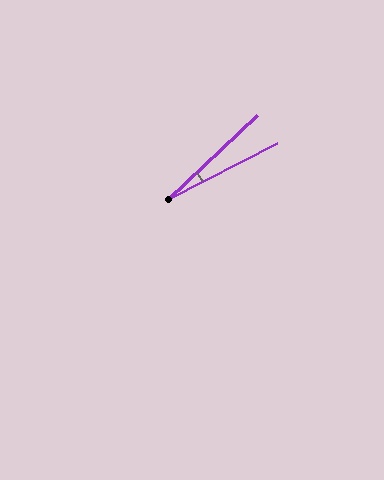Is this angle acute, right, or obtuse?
It is acute.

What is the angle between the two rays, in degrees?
Approximately 16 degrees.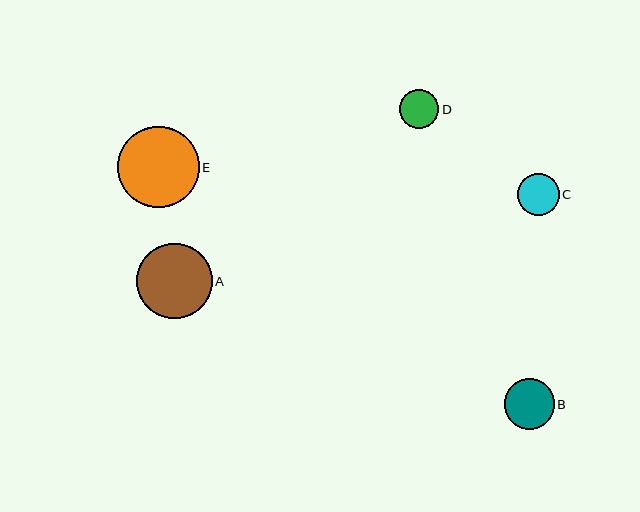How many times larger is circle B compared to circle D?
Circle B is approximately 1.3 times the size of circle D.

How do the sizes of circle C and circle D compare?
Circle C and circle D are approximately the same size.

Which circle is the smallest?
Circle D is the smallest with a size of approximately 40 pixels.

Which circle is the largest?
Circle E is the largest with a size of approximately 81 pixels.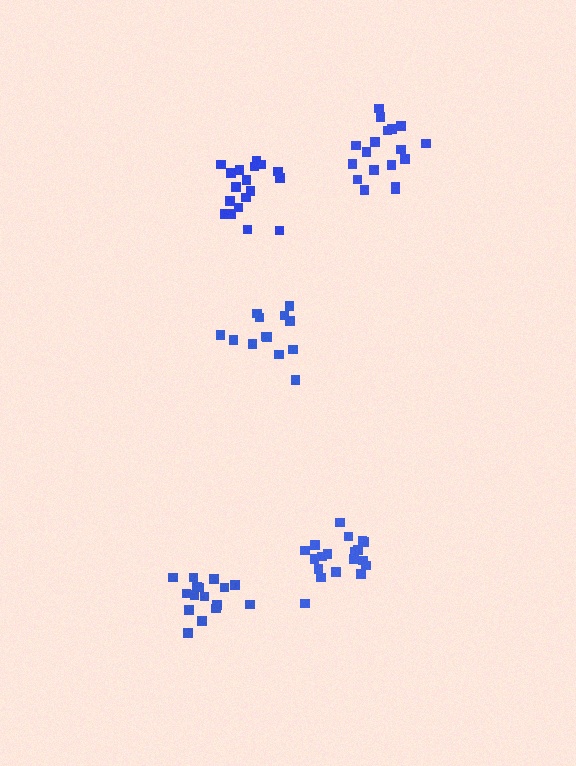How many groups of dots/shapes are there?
There are 5 groups.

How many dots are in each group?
Group 1: 18 dots, Group 2: 16 dots, Group 3: 19 dots, Group 4: 13 dots, Group 5: 18 dots (84 total).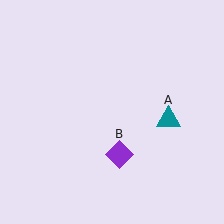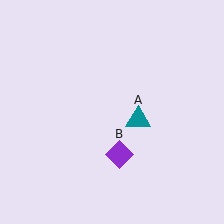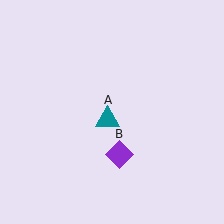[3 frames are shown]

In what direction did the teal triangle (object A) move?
The teal triangle (object A) moved left.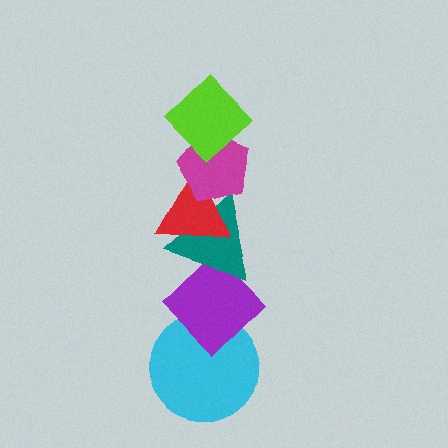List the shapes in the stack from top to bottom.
From top to bottom: the lime diamond, the magenta pentagon, the red triangle, the teal triangle, the purple diamond, the cyan circle.